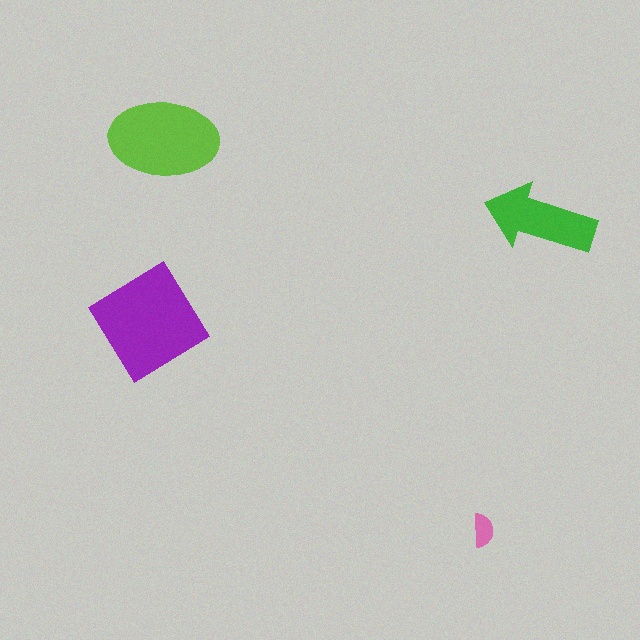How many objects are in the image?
There are 4 objects in the image.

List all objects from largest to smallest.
The purple diamond, the lime ellipse, the green arrow, the pink semicircle.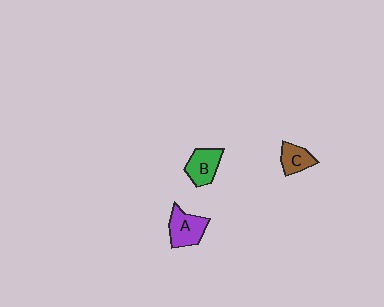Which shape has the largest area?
Shape A (purple).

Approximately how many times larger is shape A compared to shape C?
Approximately 1.4 times.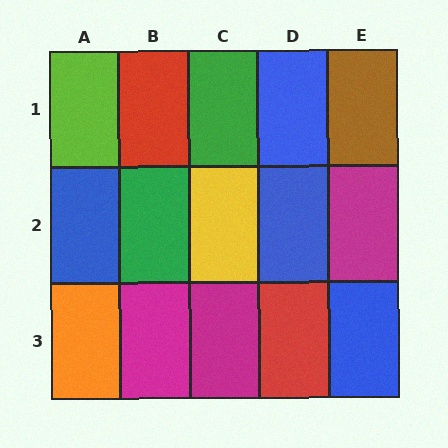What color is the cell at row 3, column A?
Orange.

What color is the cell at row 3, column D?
Red.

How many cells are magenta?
3 cells are magenta.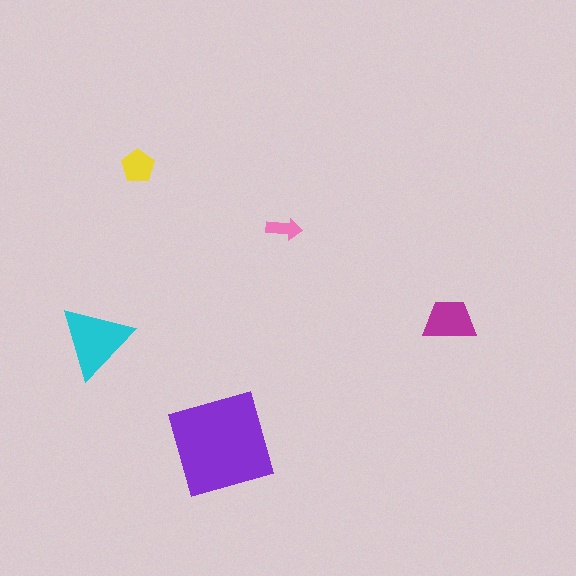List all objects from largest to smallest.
The purple square, the cyan triangle, the magenta trapezoid, the yellow pentagon, the pink arrow.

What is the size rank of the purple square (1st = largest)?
1st.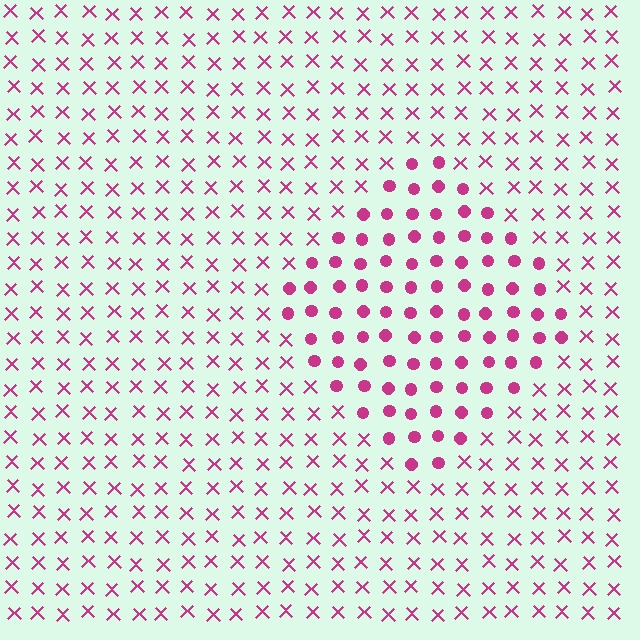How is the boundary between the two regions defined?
The boundary is defined by a change in element shape: circles inside vs. X marks outside. All elements share the same color and spacing.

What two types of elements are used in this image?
The image uses circles inside the diamond region and X marks outside it.